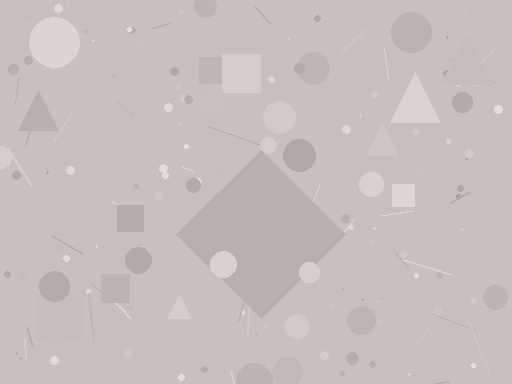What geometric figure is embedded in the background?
A diamond is embedded in the background.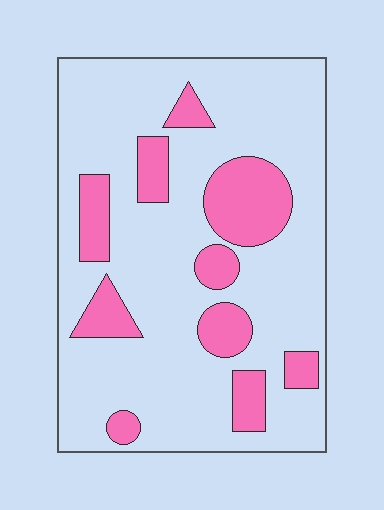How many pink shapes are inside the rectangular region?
10.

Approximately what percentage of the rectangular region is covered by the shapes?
Approximately 20%.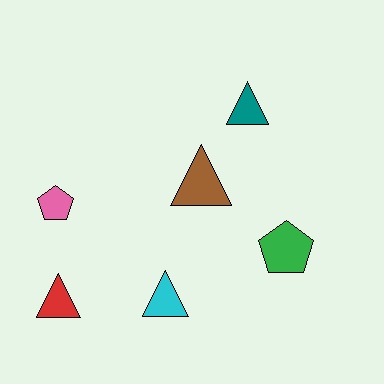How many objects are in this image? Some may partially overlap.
There are 6 objects.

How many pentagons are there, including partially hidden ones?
There are 2 pentagons.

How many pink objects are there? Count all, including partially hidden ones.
There is 1 pink object.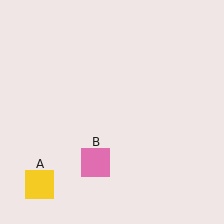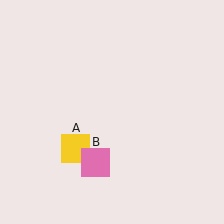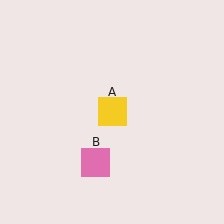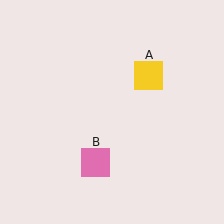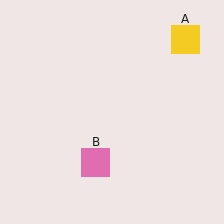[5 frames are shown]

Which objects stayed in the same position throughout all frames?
Pink square (object B) remained stationary.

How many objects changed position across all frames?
1 object changed position: yellow square (object A).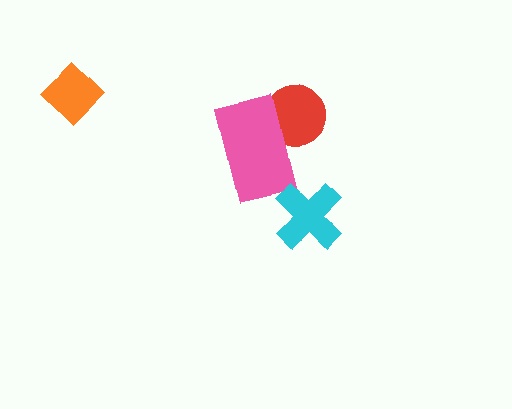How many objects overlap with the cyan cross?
0 objects overlap with the cyan cross.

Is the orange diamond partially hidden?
No, no other shape covers it.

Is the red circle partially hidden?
Yes, it is partially covered by another shape.